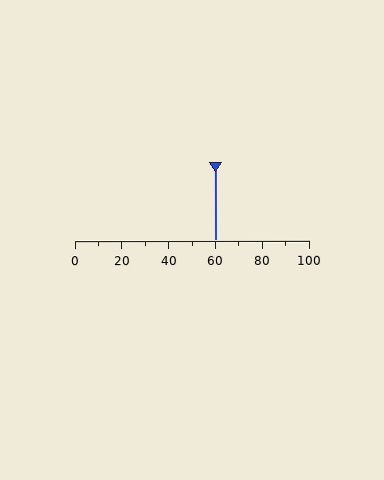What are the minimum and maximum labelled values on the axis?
The axis runs from 0 to 100.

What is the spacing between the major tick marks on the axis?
The major ticks are spaced 20 apart.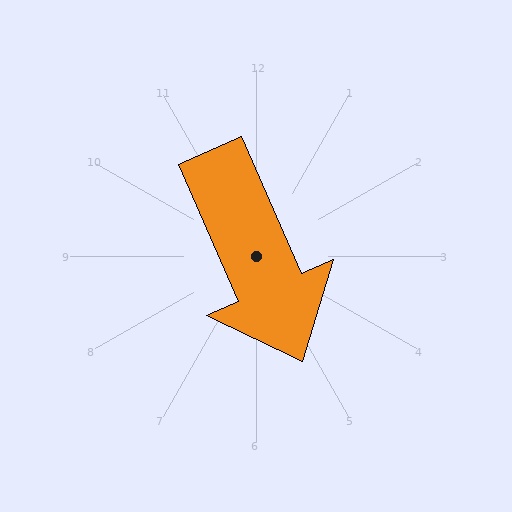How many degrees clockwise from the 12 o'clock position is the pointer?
Approximately 156 degrees.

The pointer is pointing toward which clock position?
Roughly 5 o'clock.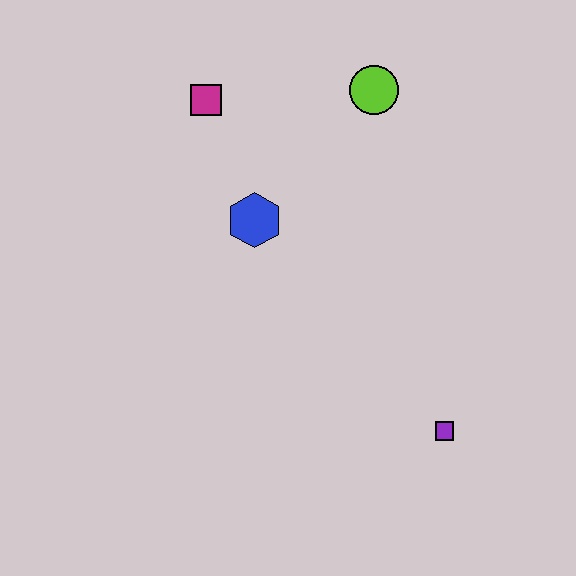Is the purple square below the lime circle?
Yes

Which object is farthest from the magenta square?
The purple square is farthest from the magenta square.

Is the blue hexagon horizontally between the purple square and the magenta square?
Yes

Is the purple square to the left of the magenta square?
No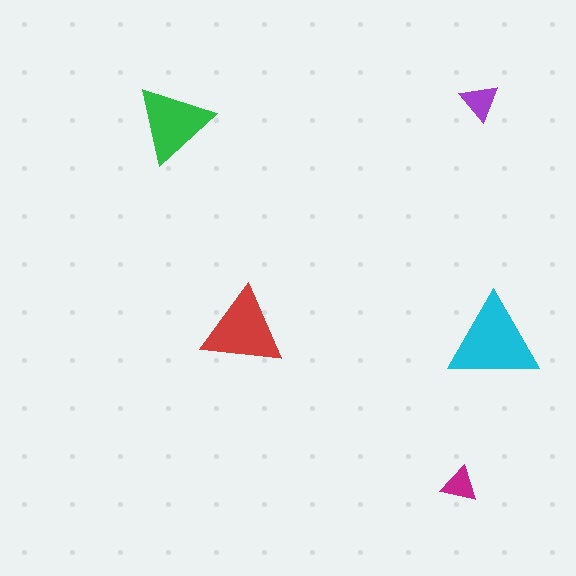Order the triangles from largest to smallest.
the cyan one, the red one, the green one, the purple one, the magenta one.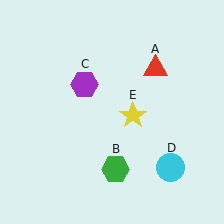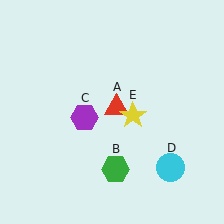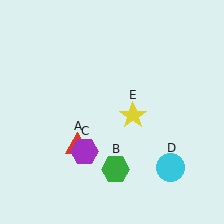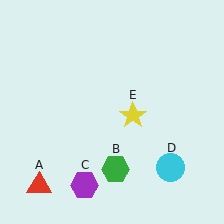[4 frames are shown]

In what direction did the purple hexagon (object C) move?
The purple hexagon (object C) moved down.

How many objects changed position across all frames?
2 objects changed position: red triangle (object A), purple hexagon (object C).